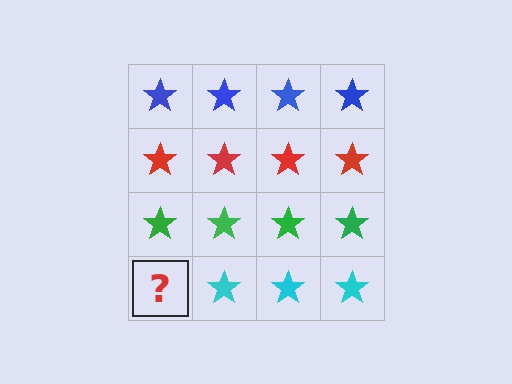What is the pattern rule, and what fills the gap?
The rule is that each row has a consistent color. The gap should be filled with a cyan star.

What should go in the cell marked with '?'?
The missing cell should contain a cyan star.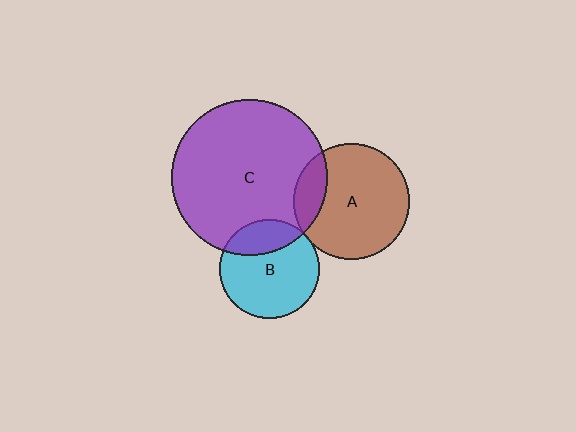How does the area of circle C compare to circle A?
Approximately 1.8 times.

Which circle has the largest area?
Circle C (purple).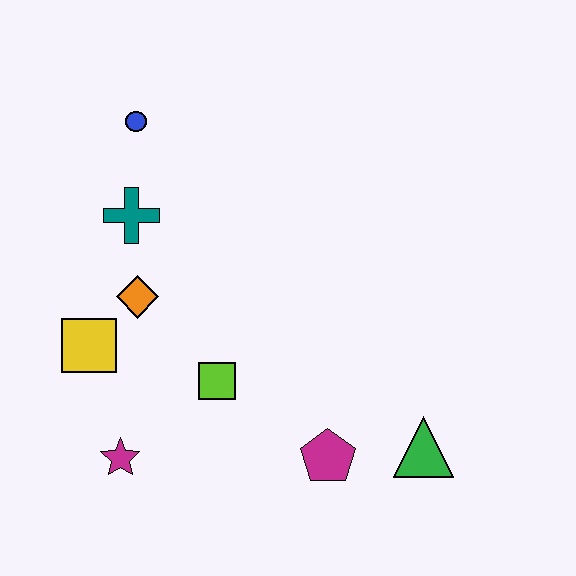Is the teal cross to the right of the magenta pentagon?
No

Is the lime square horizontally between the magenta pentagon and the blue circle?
Yes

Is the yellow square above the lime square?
Yes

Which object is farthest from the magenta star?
The blue circle is farthest from the magenta star.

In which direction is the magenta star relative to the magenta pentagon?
The magenta star is to the left of the magenta pentagon.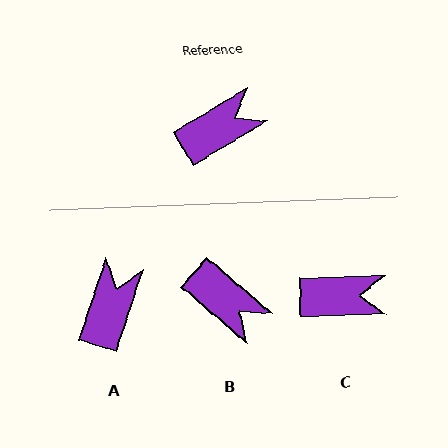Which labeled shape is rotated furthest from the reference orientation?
B, about 71 degrees away.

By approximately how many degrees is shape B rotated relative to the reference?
Approximately 71 degrees clockwise.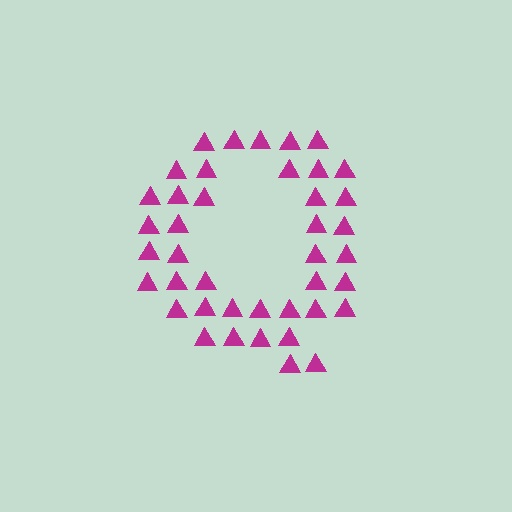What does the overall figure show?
The overall figure shows the letter Q.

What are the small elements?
The small elements are triangles.